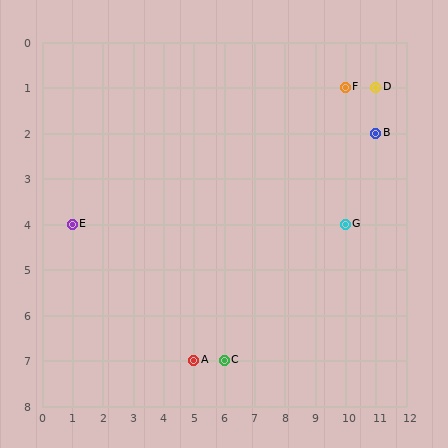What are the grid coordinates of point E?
Point E is at grid coordinates (1, 4).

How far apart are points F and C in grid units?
Points F and C are 4 columns and 6 rows apart (about 7.2 grid units diagonally).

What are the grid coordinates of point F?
Point F is at grid coordinates (10, 1).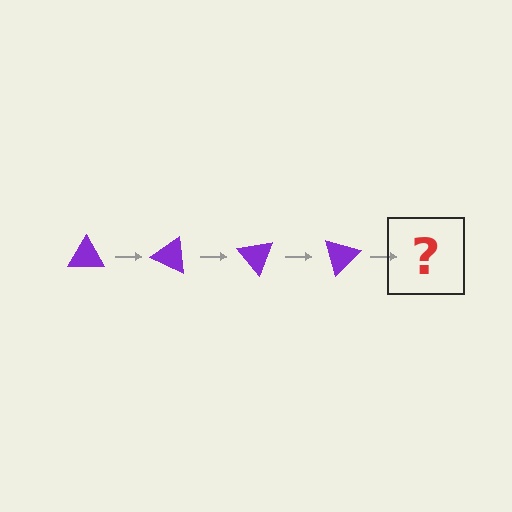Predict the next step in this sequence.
The next step is a purple triangle rotated 100 degrees.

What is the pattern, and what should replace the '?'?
The pattern is that the triangle rotates 25 degrees each step. The '?' should be a purple triangle rotated 100 degrees.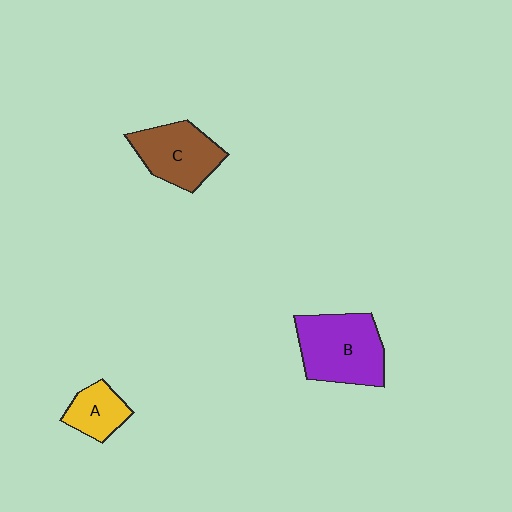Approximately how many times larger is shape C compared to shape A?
Approximately 1.7 times.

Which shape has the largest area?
Shape B (purple).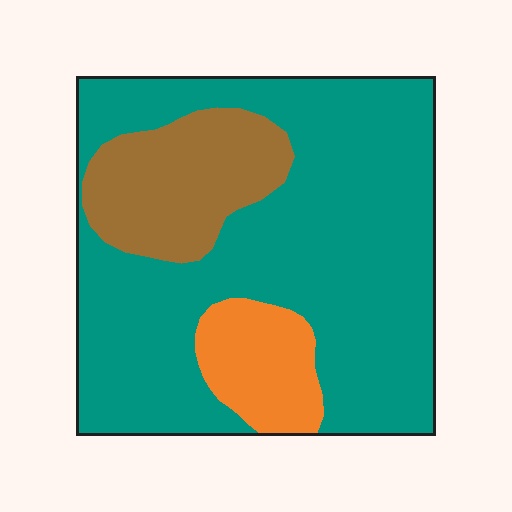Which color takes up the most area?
Teal, at roughly 70%.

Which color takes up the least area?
Orange, at roughly 10%.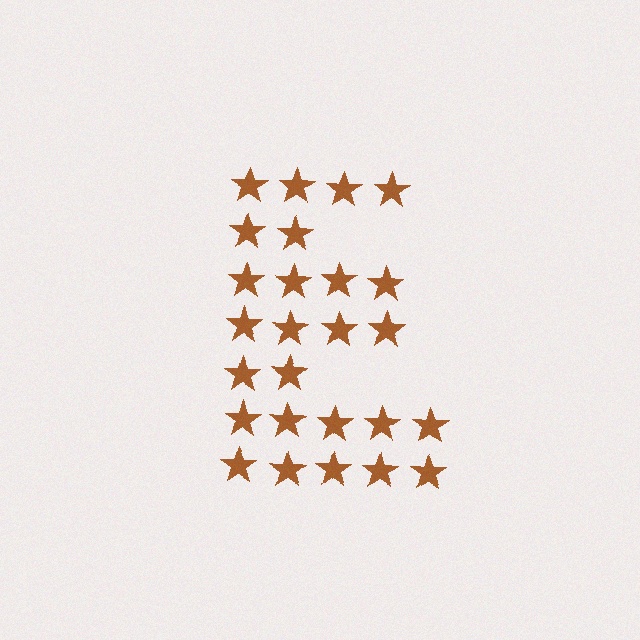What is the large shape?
The large shape is the letter E.